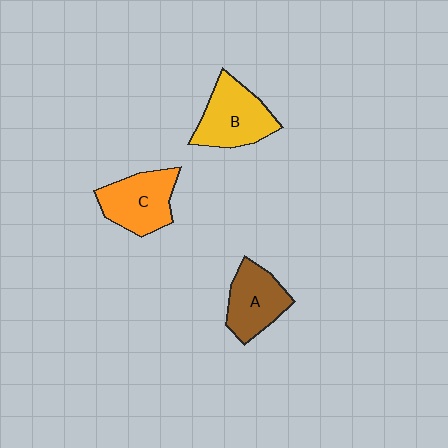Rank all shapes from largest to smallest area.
From largest to smallest: B (yellow), C (orange), A (brown).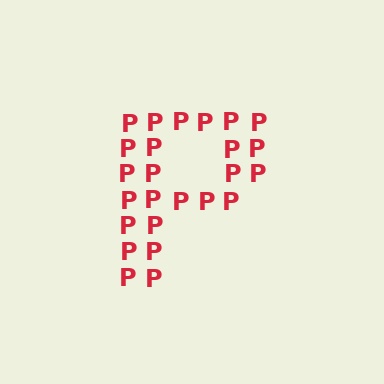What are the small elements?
The small elements are letter P's.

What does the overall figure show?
The overall figure shows the letter P.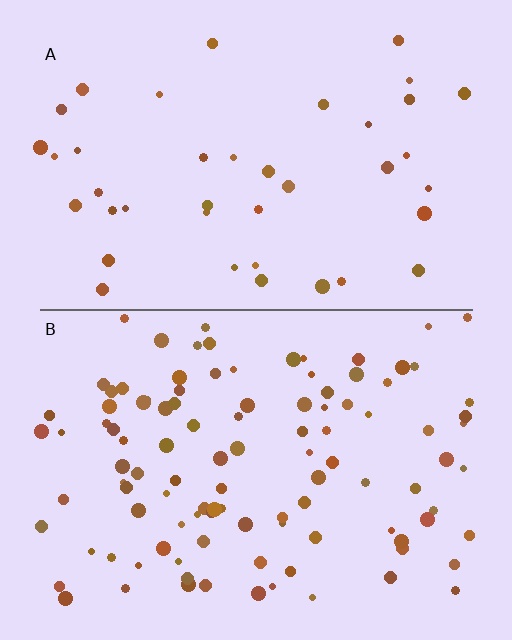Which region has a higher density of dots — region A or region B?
B (the bottom).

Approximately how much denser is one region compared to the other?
Approximately 2.7× — region B over region A.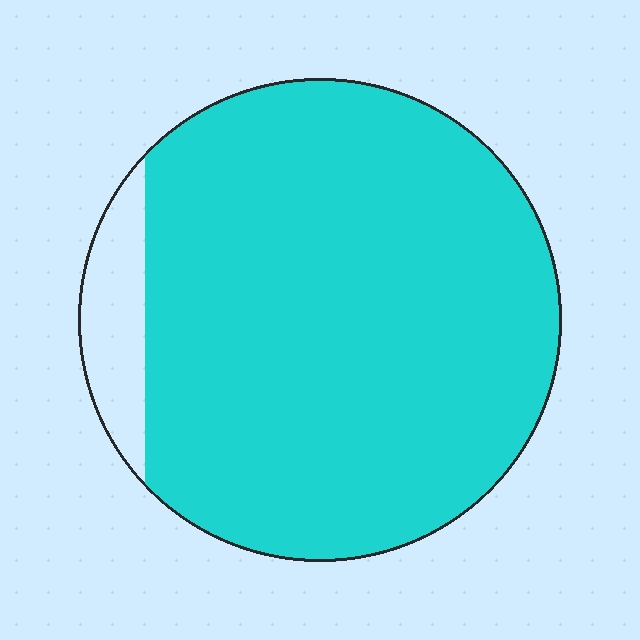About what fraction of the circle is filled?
About nine tenths (9/10).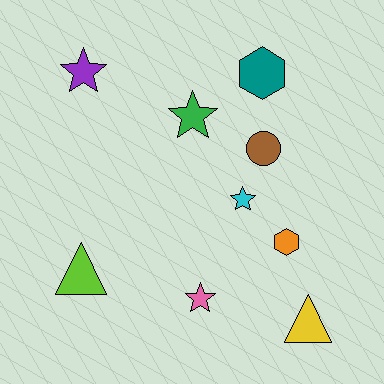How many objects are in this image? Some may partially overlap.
There are 9 objects.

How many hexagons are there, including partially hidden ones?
There are 2 hexagons.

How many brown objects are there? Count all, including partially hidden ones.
There is 1 brown object.